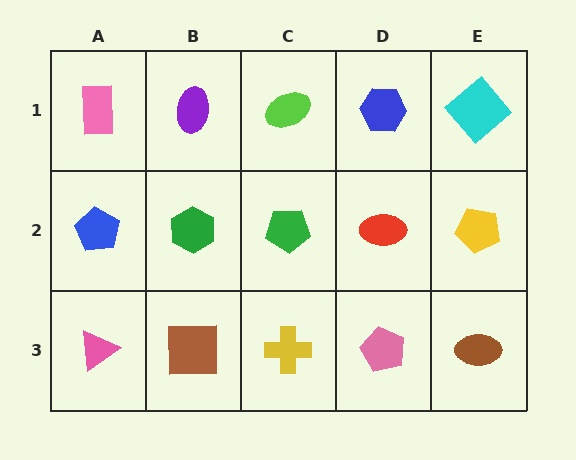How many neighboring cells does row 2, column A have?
3.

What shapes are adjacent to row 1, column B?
A green hexagon (row 2, column B), a pink rectangle (row 1, column A), a lime ellipse (row 1, column C).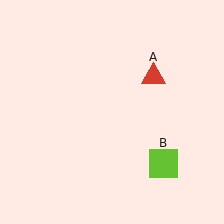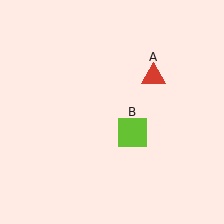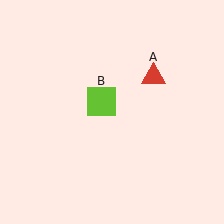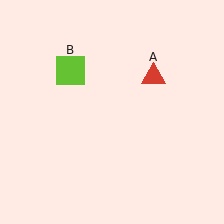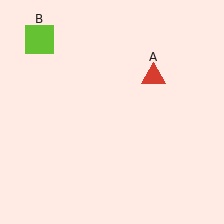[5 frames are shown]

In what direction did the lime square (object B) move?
The lime square (object B) moved up and to the left.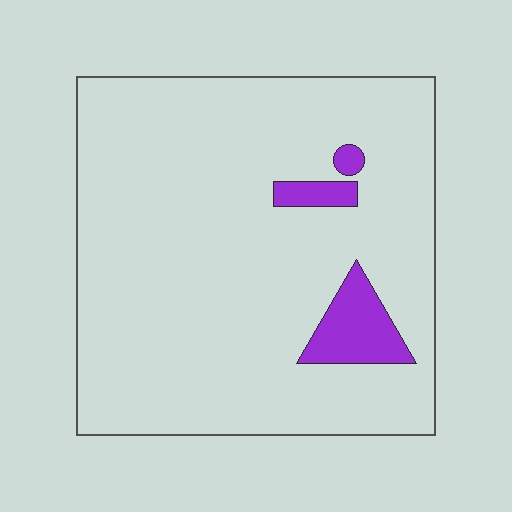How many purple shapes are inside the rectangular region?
3.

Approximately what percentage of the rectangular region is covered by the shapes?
Approximately 5%.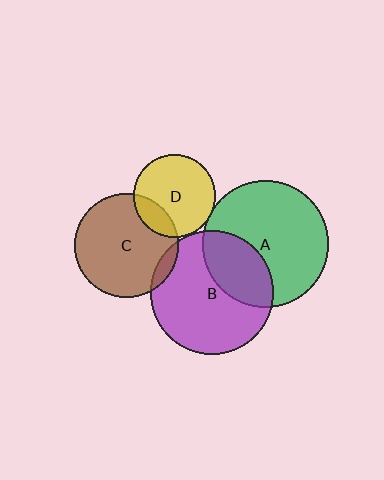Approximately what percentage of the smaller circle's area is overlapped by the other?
Approximately 20%.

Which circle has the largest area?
Circle A (green).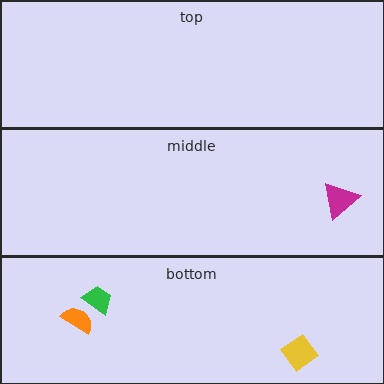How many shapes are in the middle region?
1.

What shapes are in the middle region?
The magenta triangle.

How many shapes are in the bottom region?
3.